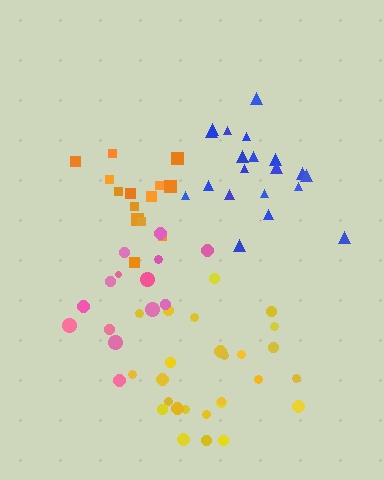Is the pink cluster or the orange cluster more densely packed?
Orange.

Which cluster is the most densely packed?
Orange.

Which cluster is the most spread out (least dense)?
Pink.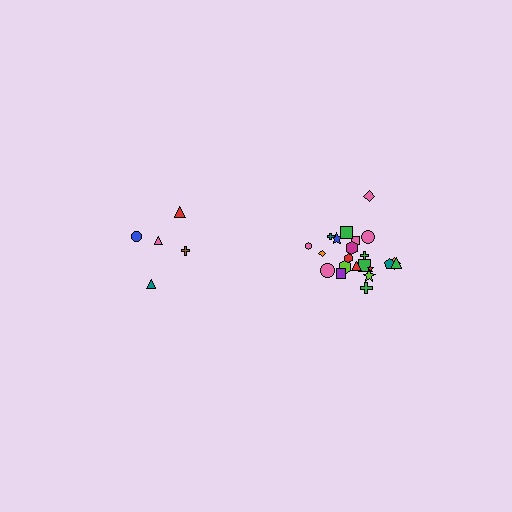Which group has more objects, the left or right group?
The right group.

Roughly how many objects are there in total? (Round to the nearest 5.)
Roughly 25 objects in total.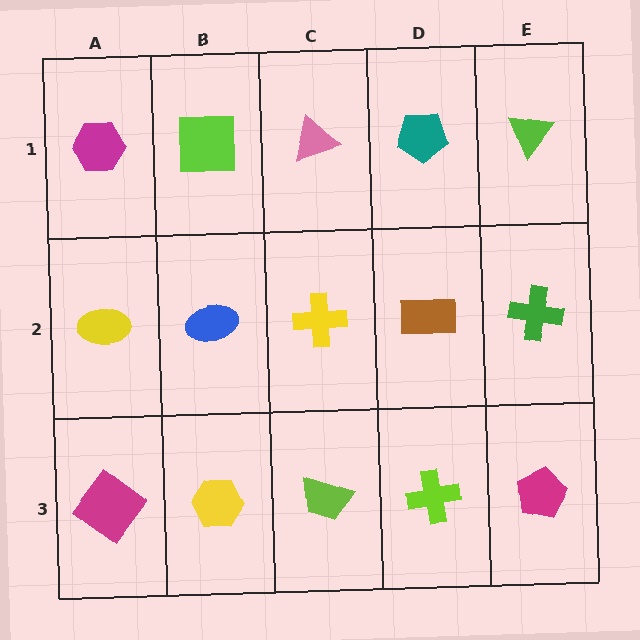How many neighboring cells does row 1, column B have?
3.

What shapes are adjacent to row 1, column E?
A green cross (row 2, column E), a teal pentagon (row 1, column D).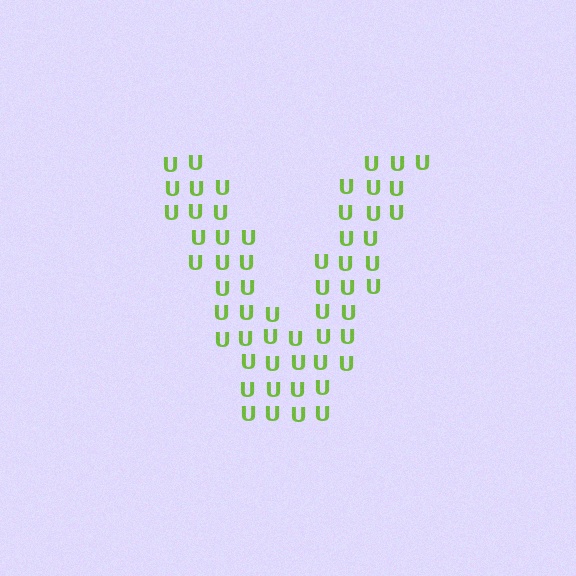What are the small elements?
The small elements are letter U's.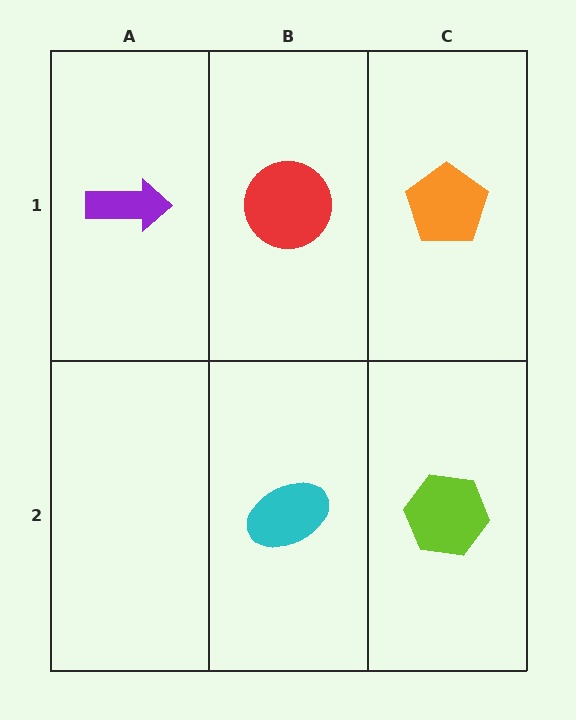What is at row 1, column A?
A purple arrow.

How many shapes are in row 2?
2 shapes.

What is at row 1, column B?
A red circle.